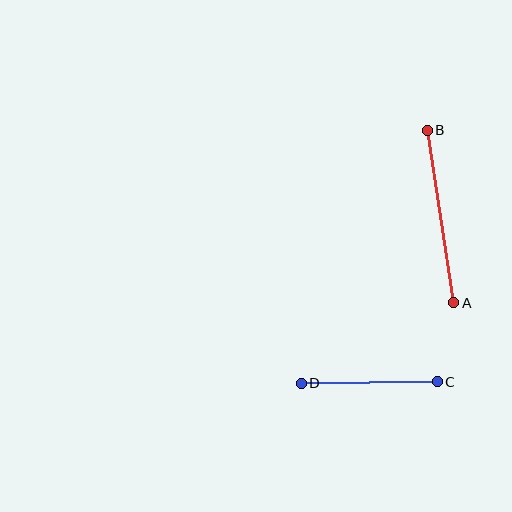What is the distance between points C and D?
The distance is approximately 136 pixels.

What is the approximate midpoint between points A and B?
The midpoint is at approximately (441, 217) pixels.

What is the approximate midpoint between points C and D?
The midpoint is at approximately (369, 383) pixels.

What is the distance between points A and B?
The distance is approximately 174 pixels.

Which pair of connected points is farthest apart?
Points A and B are farthest apart.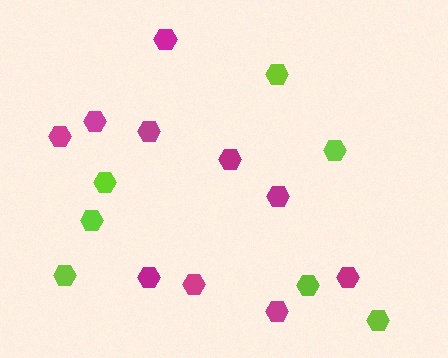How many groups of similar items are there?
There are 2 groups: one group of magenta hexagons (10) and one group of lime hexagons (7).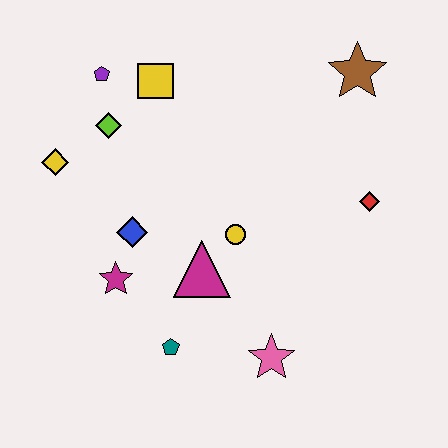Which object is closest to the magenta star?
The blue diamond is closest to the magenta star.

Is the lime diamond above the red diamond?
Yes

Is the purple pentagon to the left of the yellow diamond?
No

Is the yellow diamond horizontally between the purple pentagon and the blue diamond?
No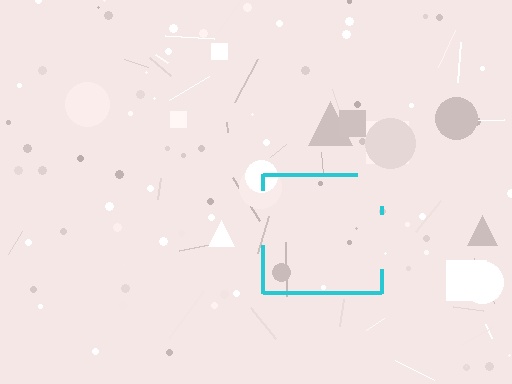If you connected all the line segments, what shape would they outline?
They would outline a square.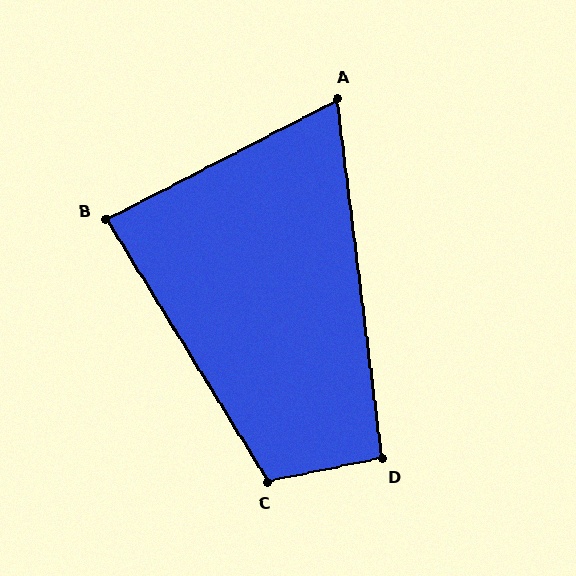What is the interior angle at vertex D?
Approximately 94 degrees (approximately right).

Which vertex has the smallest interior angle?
A, at approximately 70 degrees.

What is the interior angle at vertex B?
Approximately 86 degrees (approximately right).